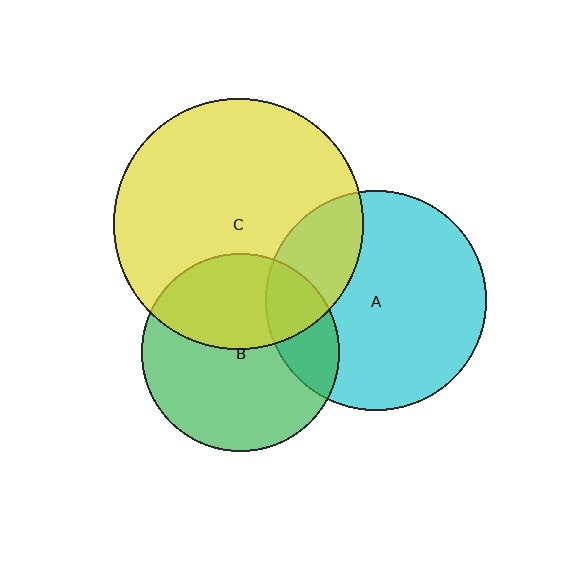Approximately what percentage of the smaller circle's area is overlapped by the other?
Approximately 25%.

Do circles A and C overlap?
Yes.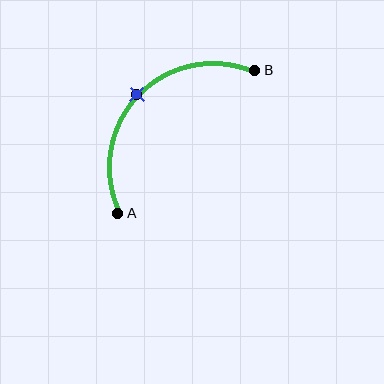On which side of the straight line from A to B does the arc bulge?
The arc bulges above and to the left of the straight line connecting A and B.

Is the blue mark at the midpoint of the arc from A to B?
Yes. The blue mark lies on the arc at equal arc-length from both A and B — it is the arc midpoint.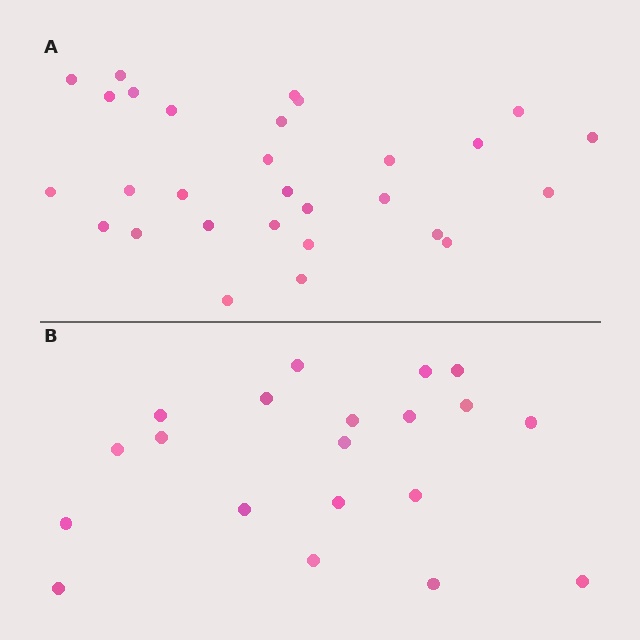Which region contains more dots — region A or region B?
Region A (the top region) has more dots.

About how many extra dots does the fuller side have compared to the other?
Region A has roughly 8 or so more dots than region B.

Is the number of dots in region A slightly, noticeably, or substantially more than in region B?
Region A has substantially more. The ratio is roughly 1.4 to 1.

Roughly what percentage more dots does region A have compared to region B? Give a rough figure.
About 45% more.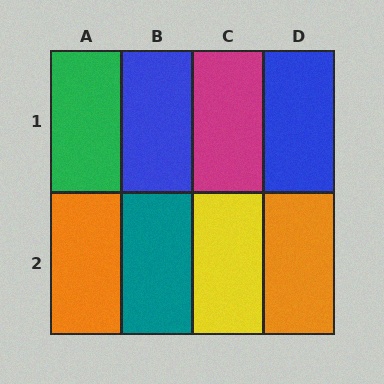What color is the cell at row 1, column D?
Blue.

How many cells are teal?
1 cell is teal.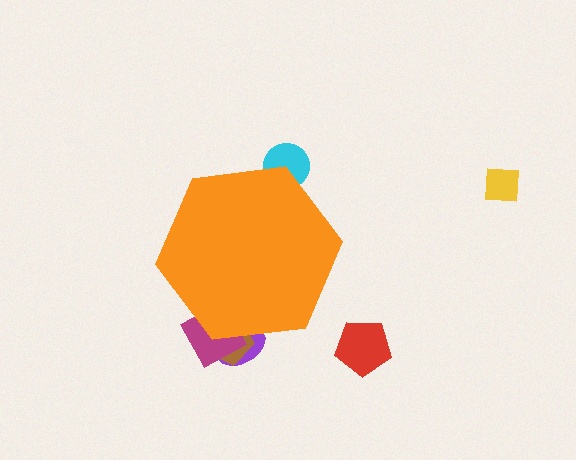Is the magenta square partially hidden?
Yes, the magenta square is partially hidden behind the orange hexagon.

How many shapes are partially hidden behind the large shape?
4 shapes are partially hidden.